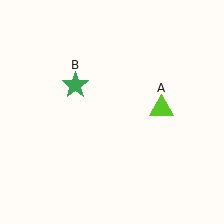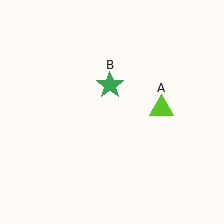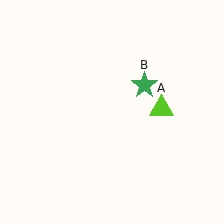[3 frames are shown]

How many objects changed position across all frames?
1 object changed position: green star (object B).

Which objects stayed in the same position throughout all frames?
Lime triangle (object A) remained stationary.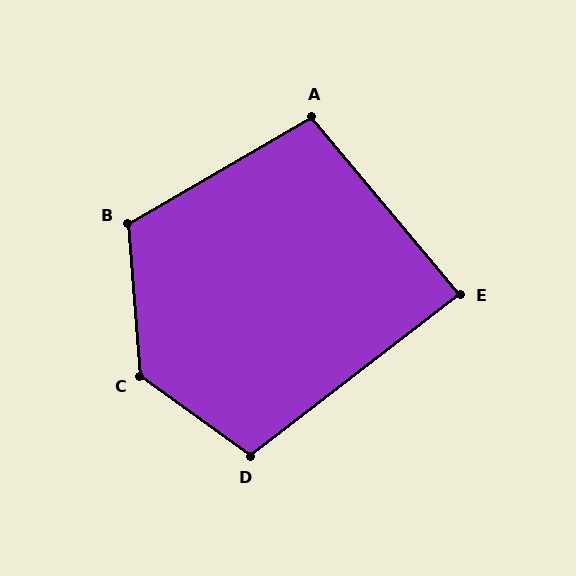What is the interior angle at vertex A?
Approximately 100 degrees (obtuse).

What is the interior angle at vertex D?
Approximately 106 degrees (obtuse).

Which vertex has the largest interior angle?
C, at approximately 130 degrees.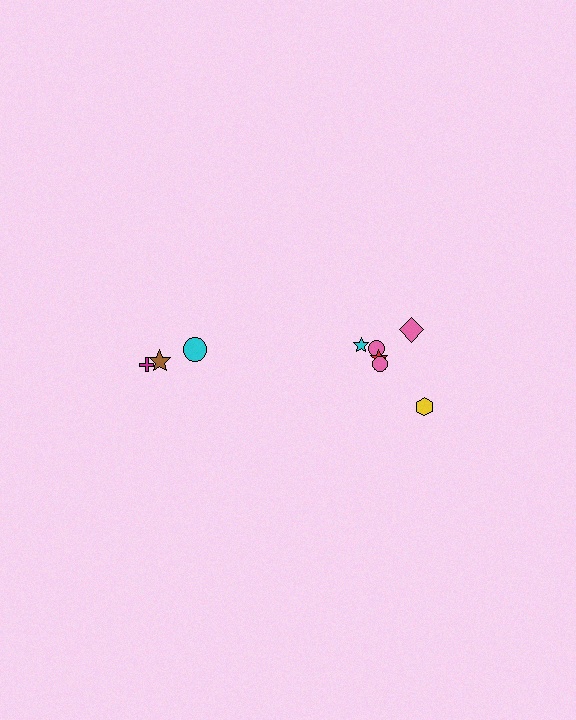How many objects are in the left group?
There are 3 objects.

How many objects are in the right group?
There are 6 objects.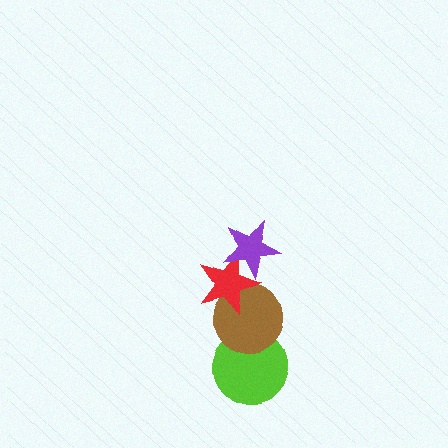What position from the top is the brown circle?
The brown circle is 3rd from the top.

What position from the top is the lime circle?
The lime circle is 4th from the top.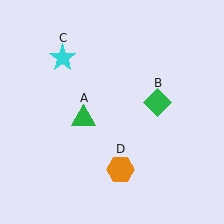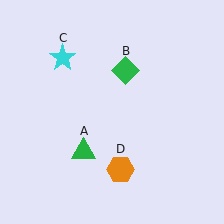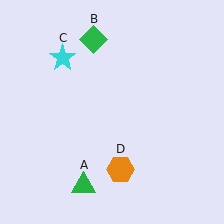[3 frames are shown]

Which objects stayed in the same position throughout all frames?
Cyan star (object C) and orange hexagon (object D) remained stationary.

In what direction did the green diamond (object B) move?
The green diamond (object B) moved up and to the left.